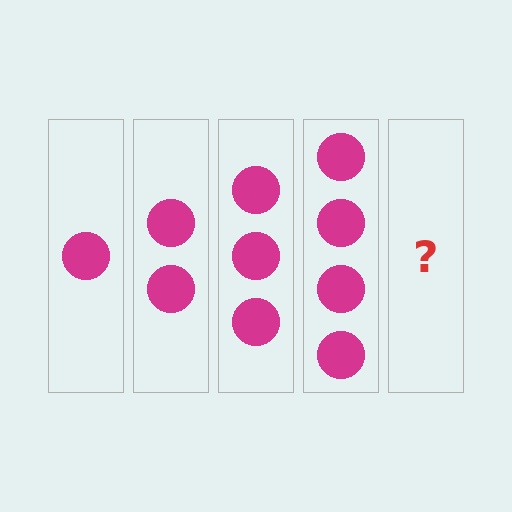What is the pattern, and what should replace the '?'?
The pattern is that each step adds one more circle. The '?' should be 5 circles.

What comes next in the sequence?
The next element should be 5 circles.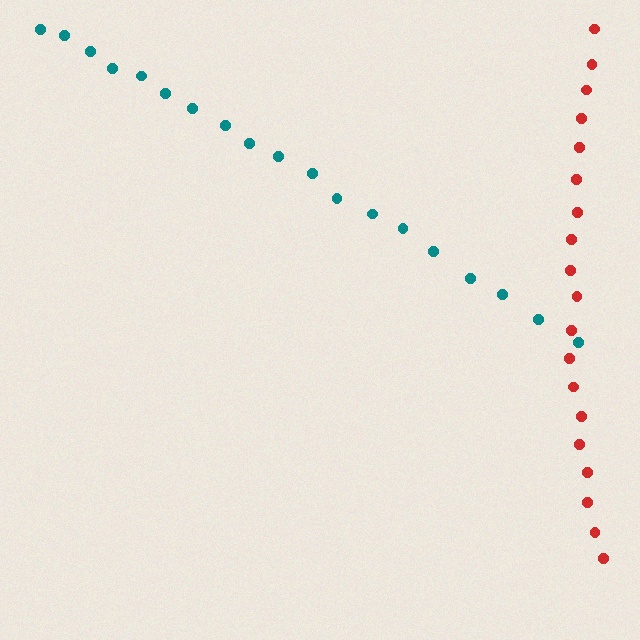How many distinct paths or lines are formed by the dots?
There are 2 distinct paths.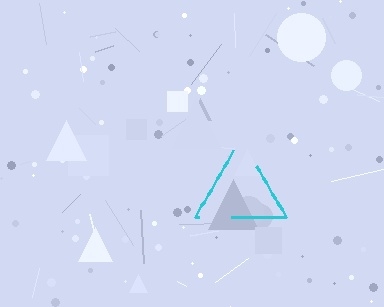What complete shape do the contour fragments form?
The contour fragments form a triangle.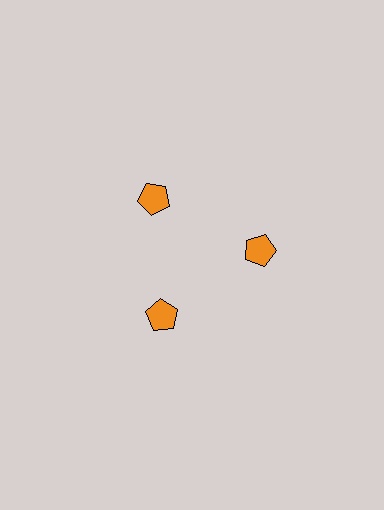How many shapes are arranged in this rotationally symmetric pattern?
There are 3 shapes, arranged in 3 groups of 1.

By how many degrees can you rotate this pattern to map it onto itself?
The pattern maps onto itself every 120 degrees of rotation.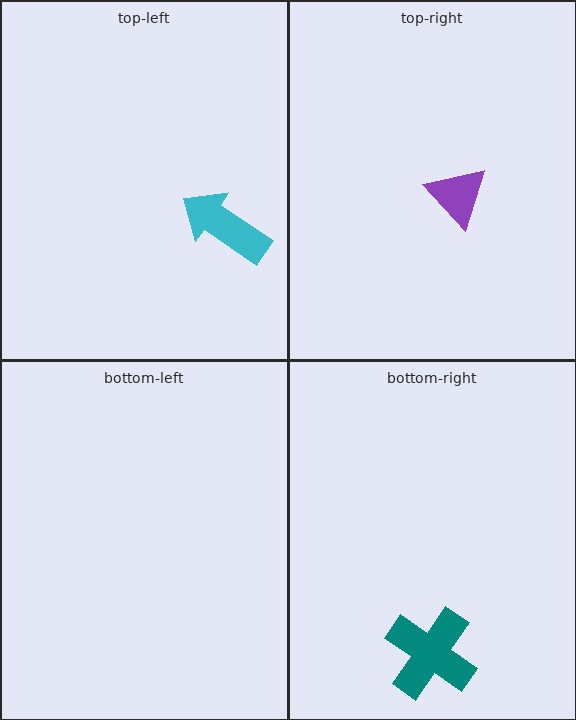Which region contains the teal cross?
The bottom-right region.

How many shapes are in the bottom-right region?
1.